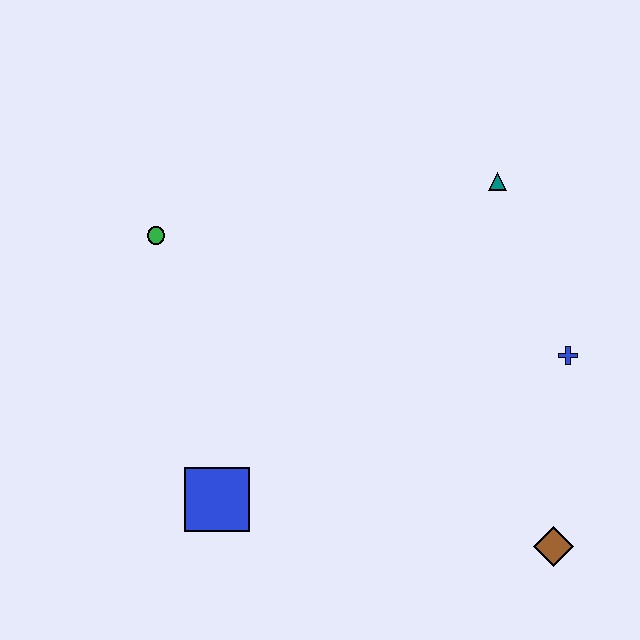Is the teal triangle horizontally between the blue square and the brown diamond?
Yes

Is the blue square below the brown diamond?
No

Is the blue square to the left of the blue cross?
Yes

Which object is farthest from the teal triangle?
The blue square is farthest from the teal triangle.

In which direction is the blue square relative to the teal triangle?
The blue square is below the teal triangle.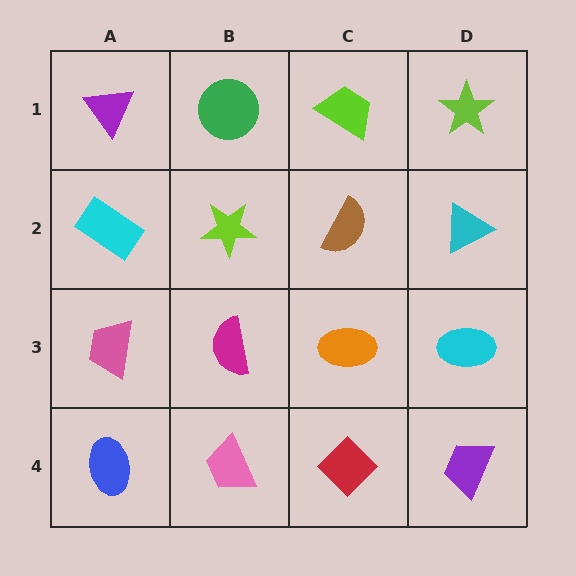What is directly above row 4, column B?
A magenta semicircle.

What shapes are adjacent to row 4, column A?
A pink trapezoid (row 3, column A), a pink trapezoid (row 4, column B).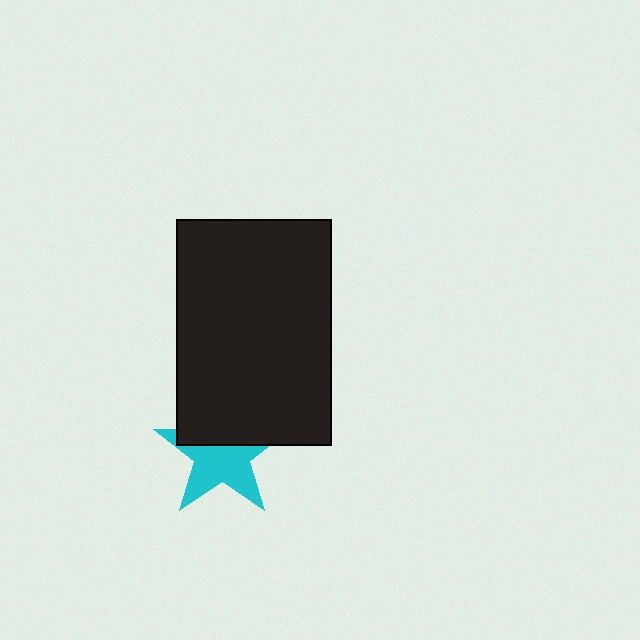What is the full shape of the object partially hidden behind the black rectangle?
The partially hidden object is a cyan star.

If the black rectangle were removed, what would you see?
You would see the complete cyan star.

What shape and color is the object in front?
The object in front is a black rectangle.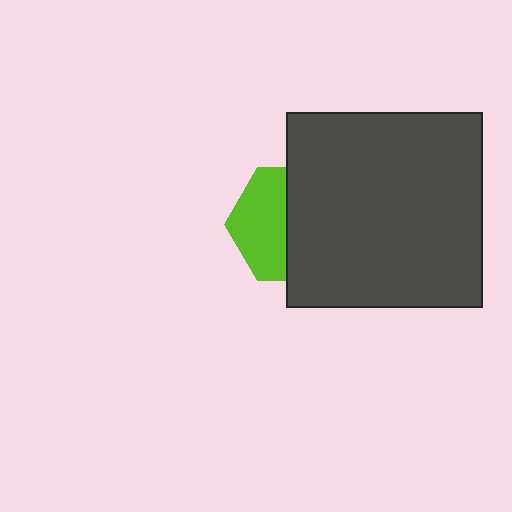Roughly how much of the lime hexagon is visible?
About half of it is visible (roughly 46%).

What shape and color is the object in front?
The object in front is a dark gray square.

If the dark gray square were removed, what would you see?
You would see the complete lime hexagon.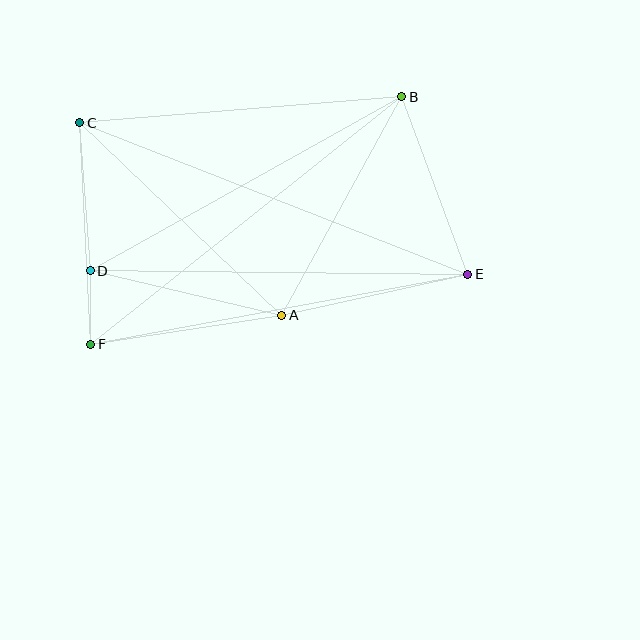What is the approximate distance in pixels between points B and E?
The distance between B and E is approximately 190 pixels.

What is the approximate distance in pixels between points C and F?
The distance between C and F is approximately 222 pixels.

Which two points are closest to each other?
Points D and F are closest to each other.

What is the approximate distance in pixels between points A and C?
The distance between A and C is approximately 279 pixels.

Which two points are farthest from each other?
Points C and E are farthest from each other.